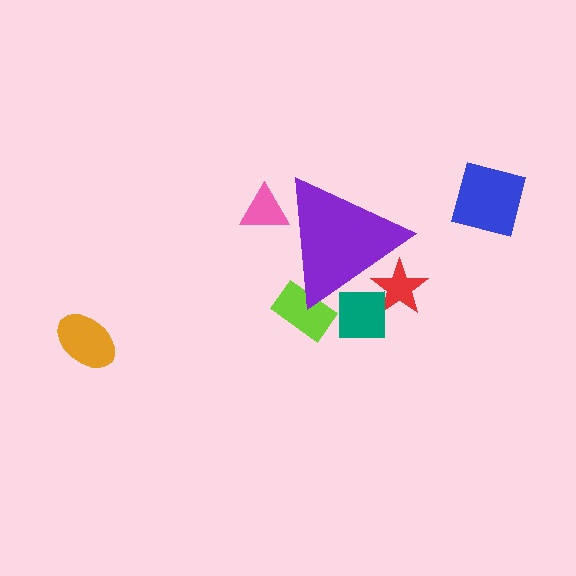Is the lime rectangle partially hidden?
Yes, the lime rectangle is partially hidden behind the purple triangle.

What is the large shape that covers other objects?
A purple triangle.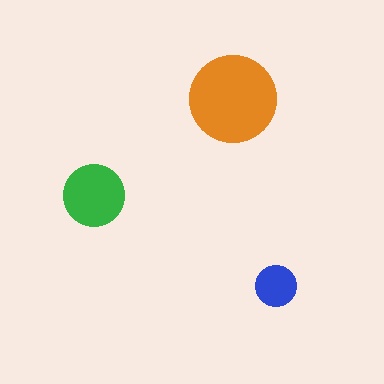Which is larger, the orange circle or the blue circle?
The orange one.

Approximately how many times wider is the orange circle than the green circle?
About 1.5 times wider.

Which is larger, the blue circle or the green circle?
The green one.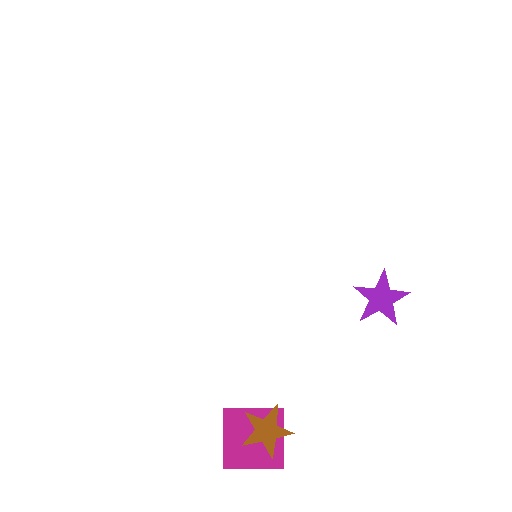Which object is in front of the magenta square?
The brown star is in front of the magenta square.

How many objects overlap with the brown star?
1 object overlaps with the brown star.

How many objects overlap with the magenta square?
1 object overlaps with the magenta square.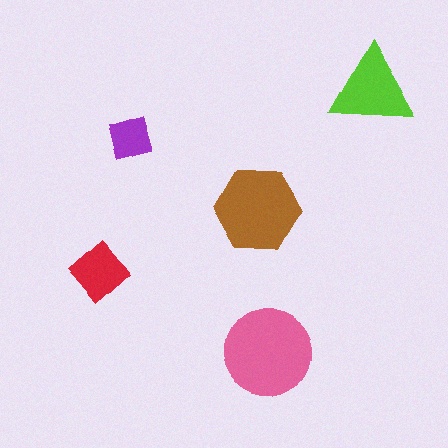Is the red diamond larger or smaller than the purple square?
Larger.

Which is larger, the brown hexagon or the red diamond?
The brown hexagon.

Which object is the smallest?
The purple square.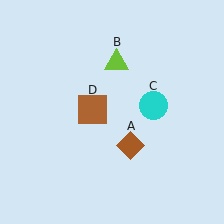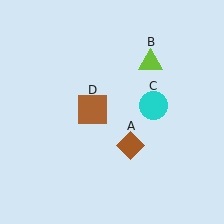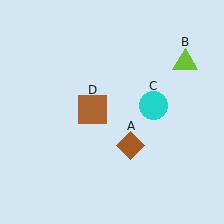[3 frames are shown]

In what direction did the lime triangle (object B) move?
The lime triangle (object B) moved right.